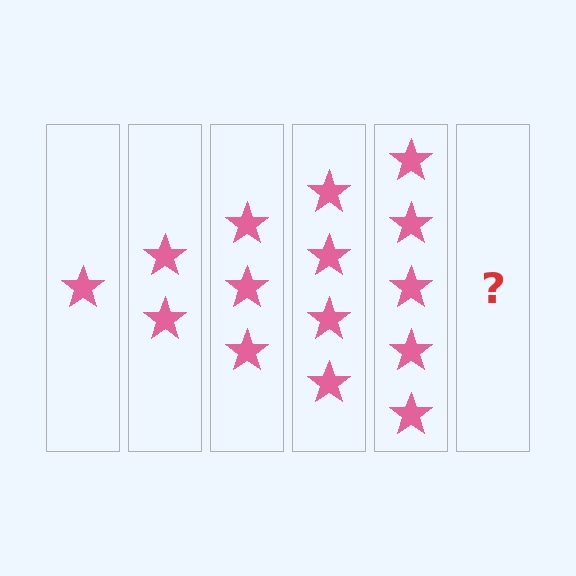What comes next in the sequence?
The next element should be 6 stars.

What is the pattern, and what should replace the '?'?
The pattern is that each step adds one more star. The '?' should be 6 stars.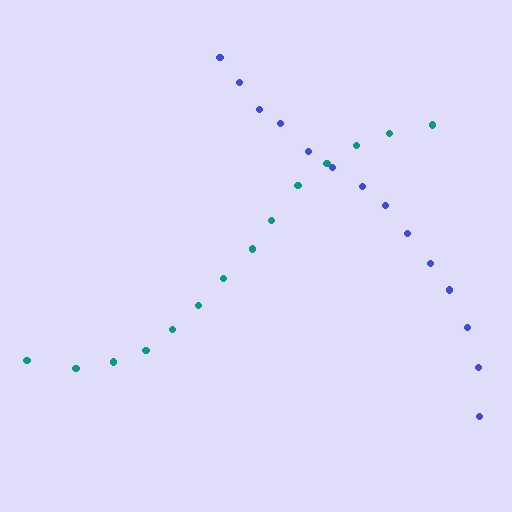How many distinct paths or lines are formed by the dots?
There are 2 distinct paths.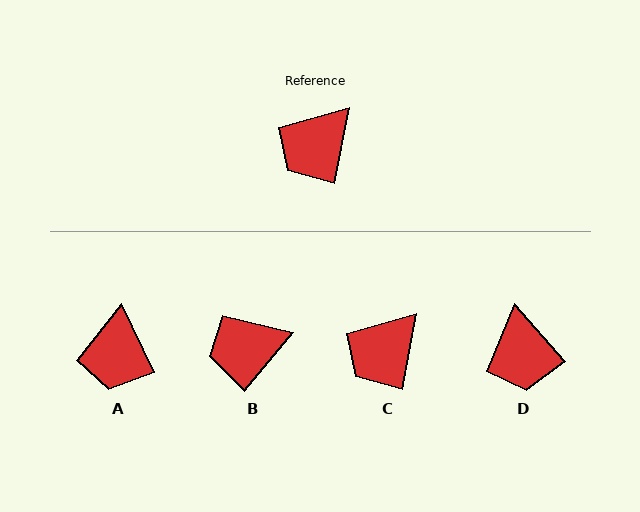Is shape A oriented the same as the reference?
No, it is off by about 36 degrees.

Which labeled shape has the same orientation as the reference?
C.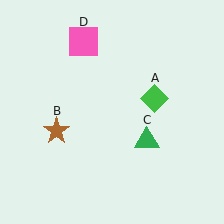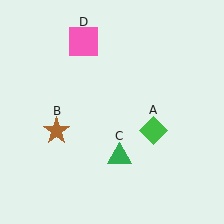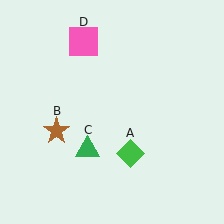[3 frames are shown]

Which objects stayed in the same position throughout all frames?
Brown star (object B) and pink square (object D) remained stationary.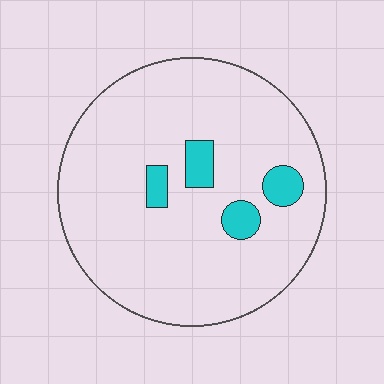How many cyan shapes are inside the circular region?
4.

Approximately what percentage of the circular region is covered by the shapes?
Approximately 10%.